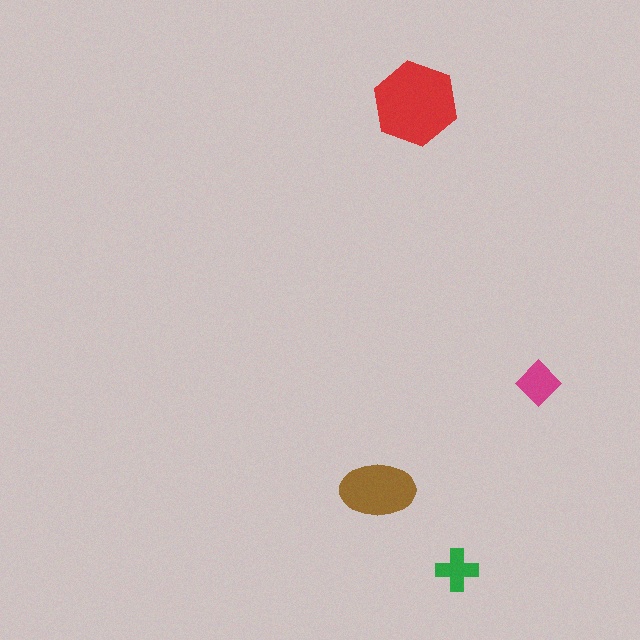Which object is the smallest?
The green cross.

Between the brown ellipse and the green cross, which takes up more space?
The brown ellipse.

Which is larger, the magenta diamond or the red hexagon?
The red hexagon.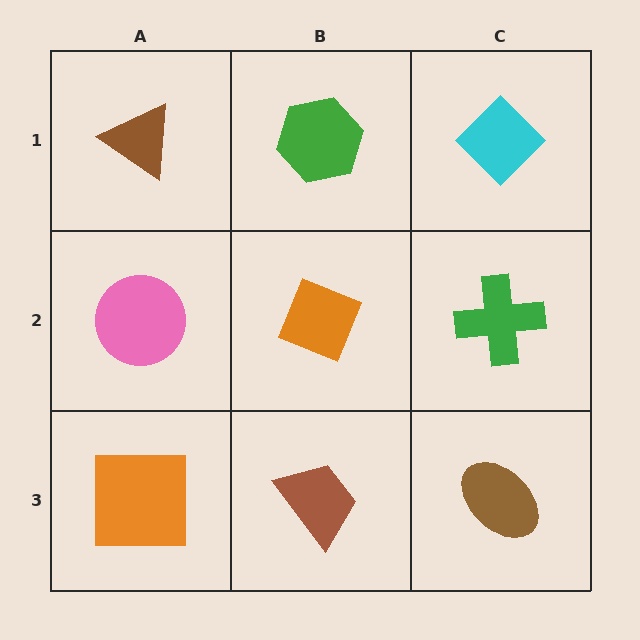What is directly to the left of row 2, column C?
An orange diamond.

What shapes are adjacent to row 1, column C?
A green cross (row 2, column C), a green hexagon (row 1, column B).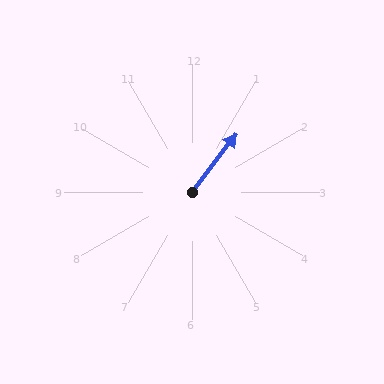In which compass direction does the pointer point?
Northeast.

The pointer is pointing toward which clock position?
Roughly 1 o'clock.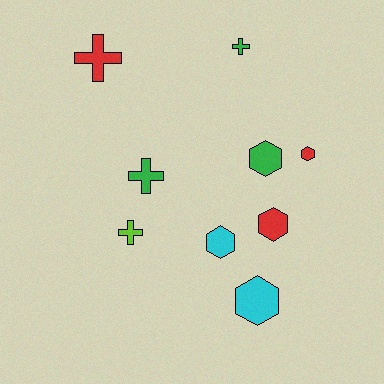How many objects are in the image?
There are 9 objects.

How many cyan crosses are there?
There are no cyan crosses.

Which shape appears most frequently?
Hexagon, with 5 objects.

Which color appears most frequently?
Green, with 3 objects.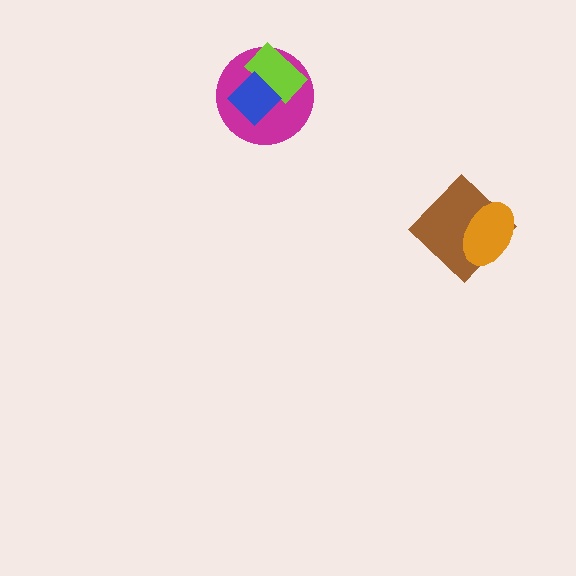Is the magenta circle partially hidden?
Yes, it is partially covered by another shape.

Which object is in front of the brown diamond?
The orange ellipse is in front of the brown diamond.